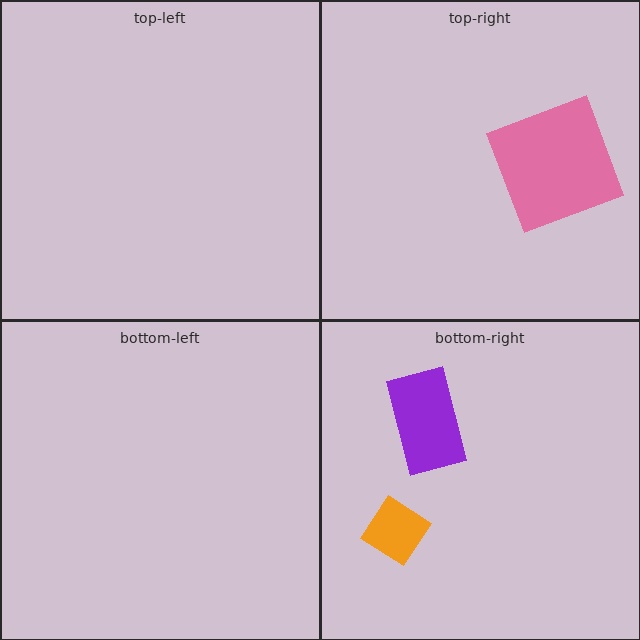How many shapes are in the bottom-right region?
2.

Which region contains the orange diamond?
The bottom-right region.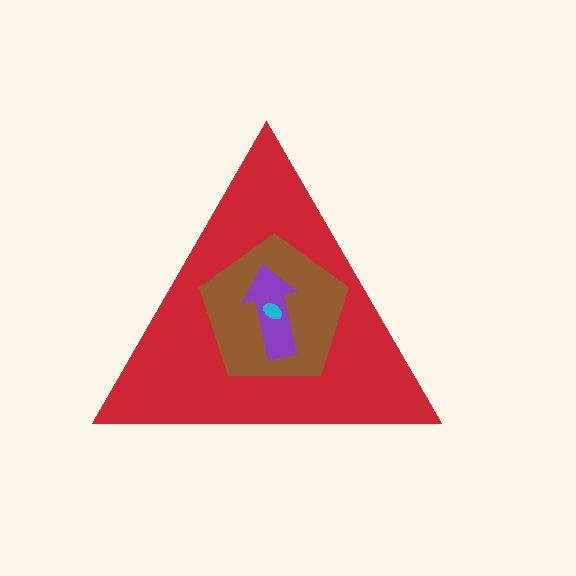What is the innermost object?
The cyan ellipse.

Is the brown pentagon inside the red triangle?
Yes.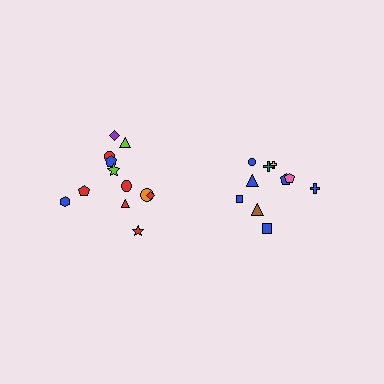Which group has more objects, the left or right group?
The left group.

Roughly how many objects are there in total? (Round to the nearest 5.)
Roughly 20 objects in total.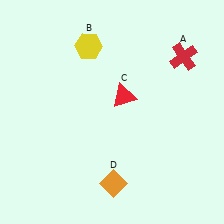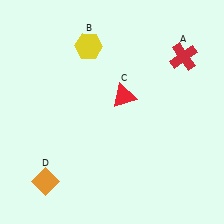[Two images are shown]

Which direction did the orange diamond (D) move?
The orange diamond (D) moved left.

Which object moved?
The orange diamond (D) moved left.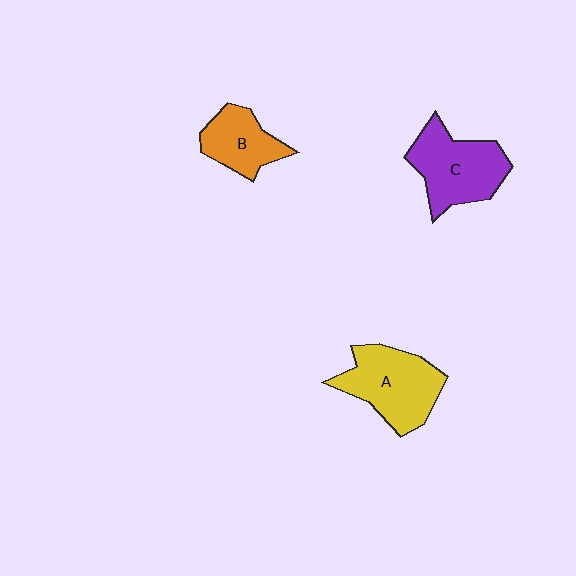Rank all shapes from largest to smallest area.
From largest to smallest: A (yellow), C (purple), B (orange).